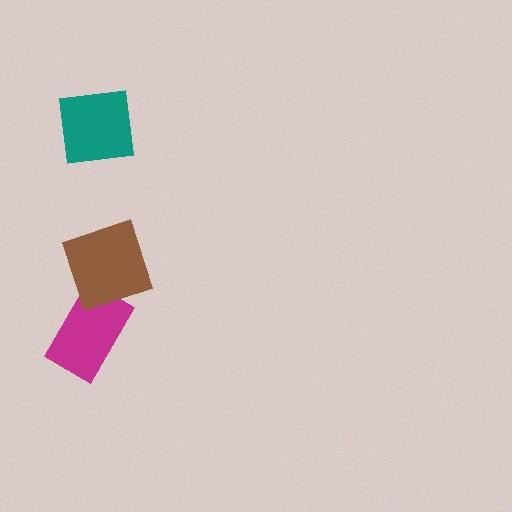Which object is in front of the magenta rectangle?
The brown square is in front of the magenta rectangle.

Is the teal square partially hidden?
No, no other shape covers it.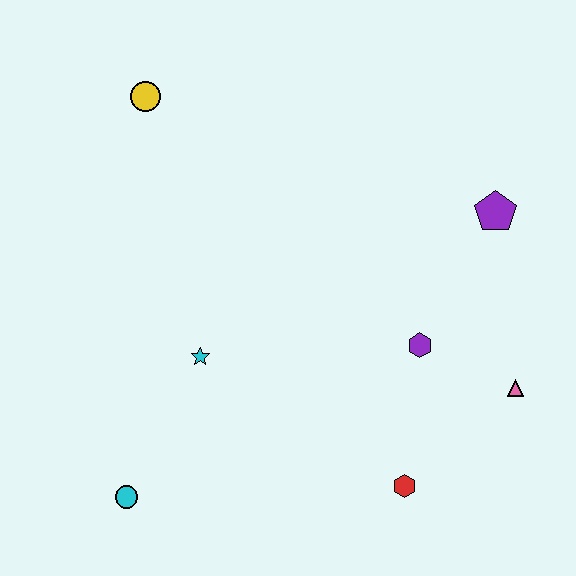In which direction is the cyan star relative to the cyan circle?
The cyan star is above the cyan circle.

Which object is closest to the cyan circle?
The cyan star is closest to the cyan circle.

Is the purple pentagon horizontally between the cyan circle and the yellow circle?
No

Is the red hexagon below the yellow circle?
Yes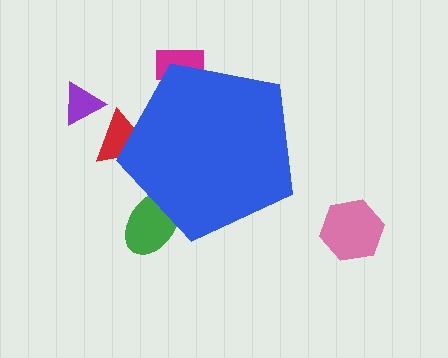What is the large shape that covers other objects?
A blue pentagon.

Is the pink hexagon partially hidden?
No, the pink hexagon is fully visible.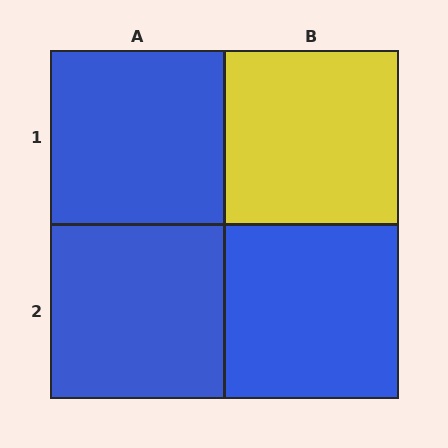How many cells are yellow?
1 cell is yellow.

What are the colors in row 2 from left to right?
Blue, blue.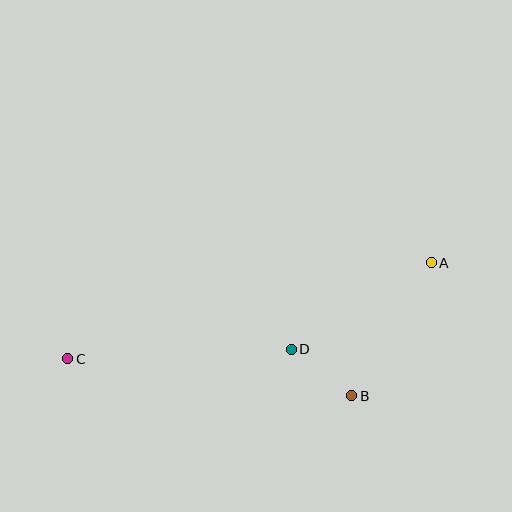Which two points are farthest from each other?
Points A and C are farthest from each other.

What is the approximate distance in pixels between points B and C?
The distance between B and C is approximately 287 pixels.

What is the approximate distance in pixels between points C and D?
The distance between C and D is approximately 224 pixels.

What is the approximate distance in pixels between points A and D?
The distance between A and D is approximately 164 pixels.